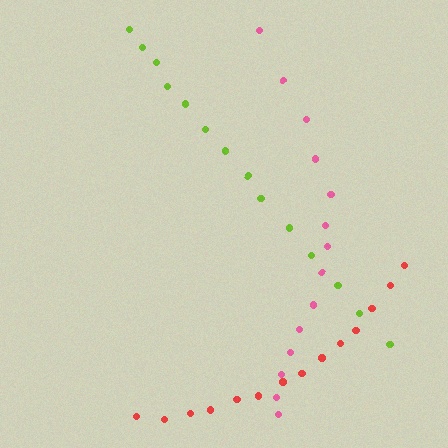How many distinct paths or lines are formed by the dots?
There are 3 distinct paths.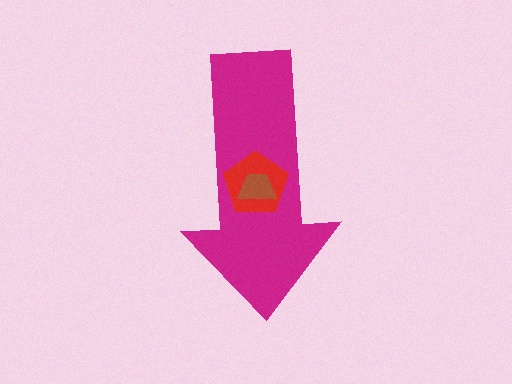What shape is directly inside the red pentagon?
The brown trapezoid.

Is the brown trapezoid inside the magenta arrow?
Yes.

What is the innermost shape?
The brown trapezoid.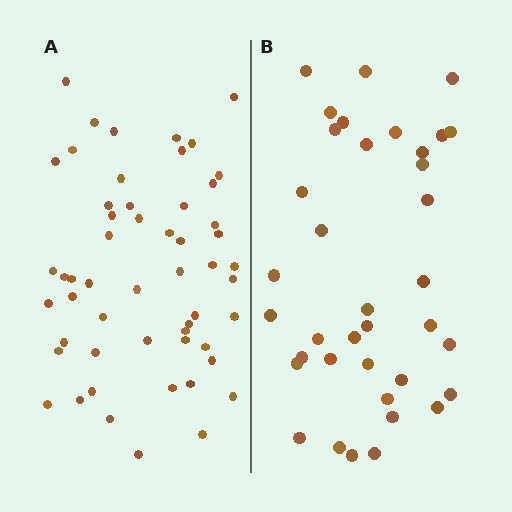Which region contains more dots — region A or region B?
Region A (the left region) has more dots.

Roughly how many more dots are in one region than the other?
Region A has approximately 15 more dots than region B.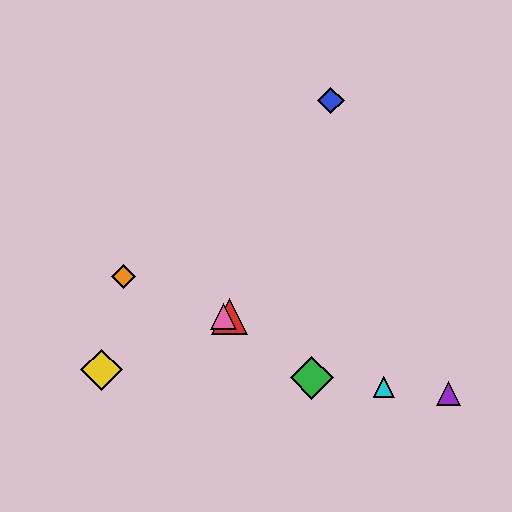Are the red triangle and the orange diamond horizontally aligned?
No, the red triangle is at y≈317 and the orange diamond is at y≈277.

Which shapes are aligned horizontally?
The red triangle, the pink triangle are aligned horizontally.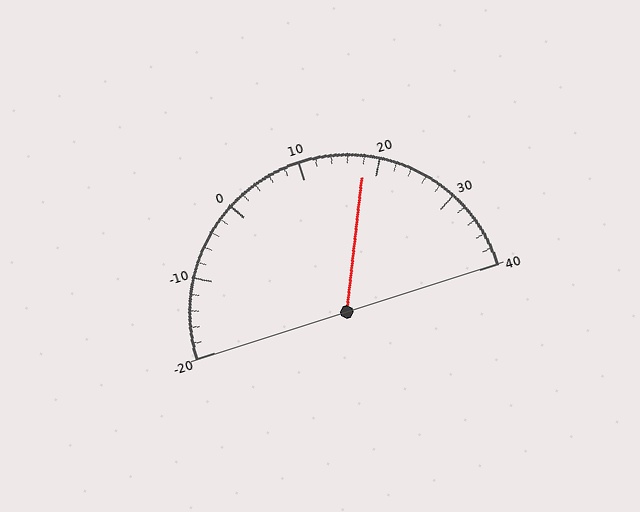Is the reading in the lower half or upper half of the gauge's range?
The reading is in the upper half of the range (-20 to 40).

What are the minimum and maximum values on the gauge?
The gauge ranges from -20 to 40.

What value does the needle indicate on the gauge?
The needle indicates approximately 18.